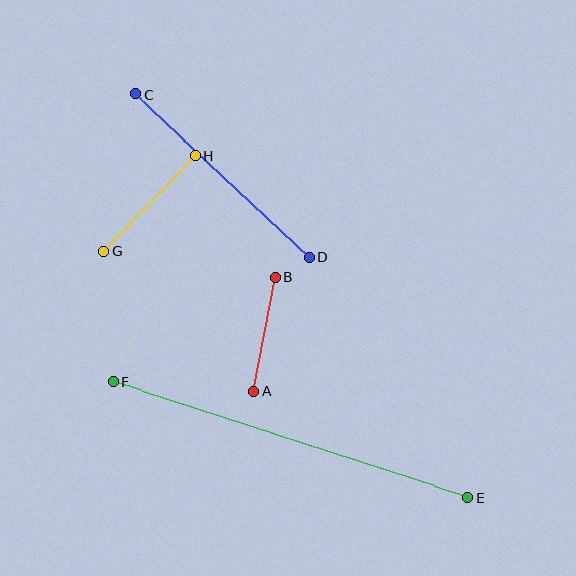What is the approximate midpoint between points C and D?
The midpoint is at approximately (222, 176) pixels.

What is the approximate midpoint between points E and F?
The midpoint is at approximately (291, 440) pixels.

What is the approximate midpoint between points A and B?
The midpoint is at approximately (264, 334) pixels.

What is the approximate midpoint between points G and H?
The midpoint is at approximately (150, 203) pixels.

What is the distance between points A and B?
The distance is approximately 116 pixels.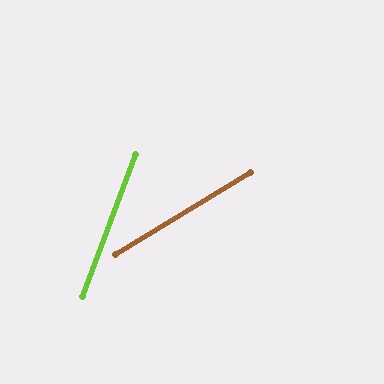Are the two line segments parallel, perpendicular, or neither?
Neither parallel nor perpendicular — they differ by about 38°.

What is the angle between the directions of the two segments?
Approximately 38 degrees.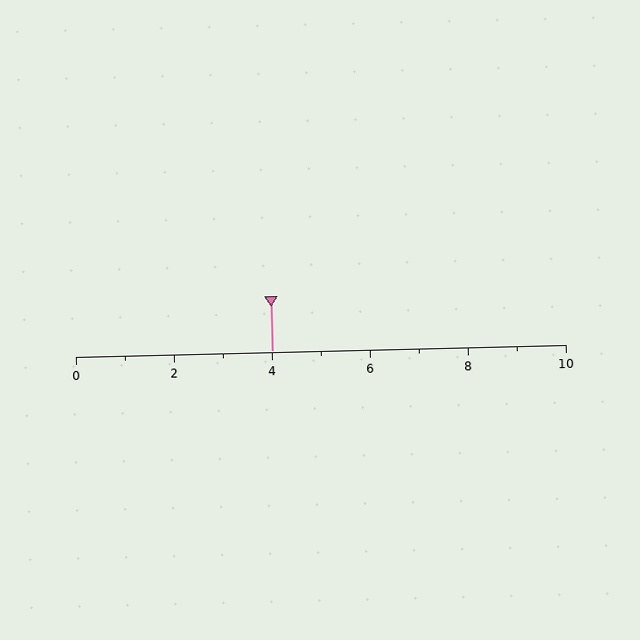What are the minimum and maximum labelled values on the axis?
The axis runs from 0 to 10.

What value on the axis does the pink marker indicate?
The marker indicates approximately 4.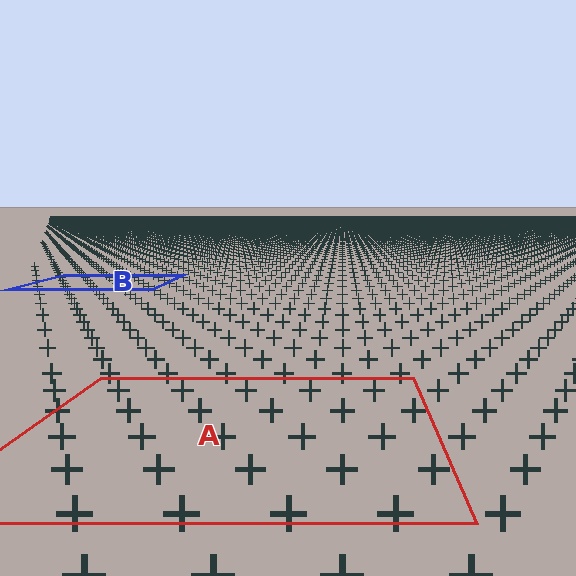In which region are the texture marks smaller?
The texture marks are smaller in region B, because it is farther away.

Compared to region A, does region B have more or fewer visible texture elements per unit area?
Region B has more texture elements per unit area — they are packed more densely because it is farther away.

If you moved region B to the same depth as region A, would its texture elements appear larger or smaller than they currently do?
They would appear larger. At a closer depth, the same texture elements are projected at a bigger on-screen size.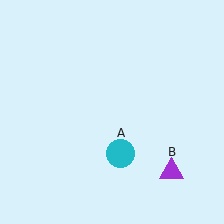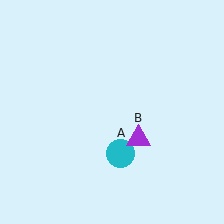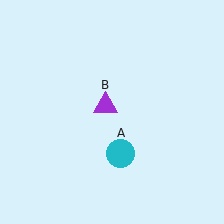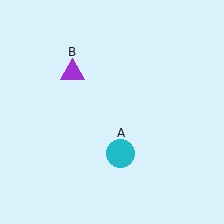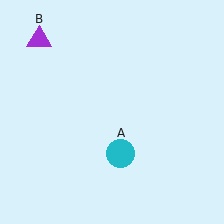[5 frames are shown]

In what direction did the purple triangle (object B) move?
The purple triangle (object B) moved up and to the left.